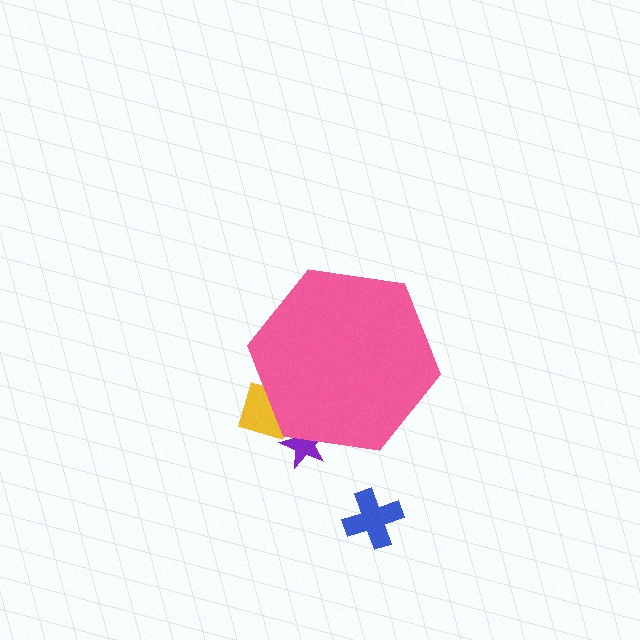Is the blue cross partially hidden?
No, the blue cross is fully visible.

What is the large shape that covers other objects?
A pink hexagon.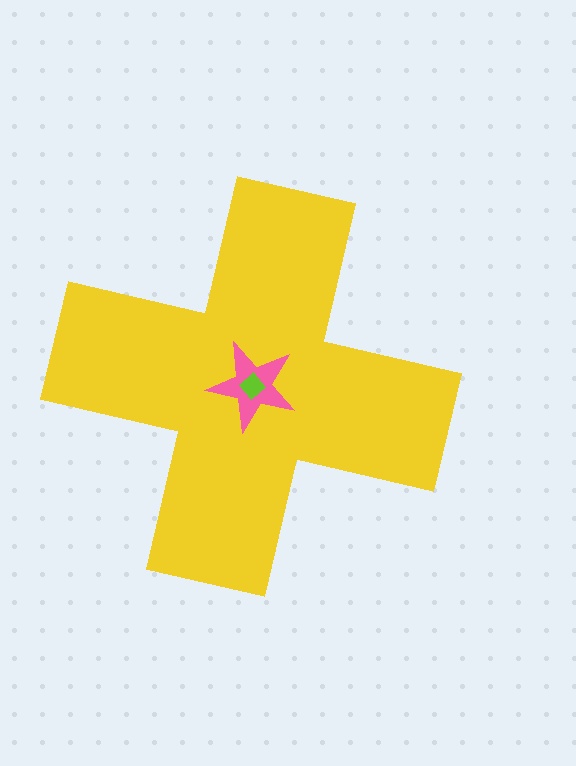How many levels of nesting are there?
3.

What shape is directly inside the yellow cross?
The pink star.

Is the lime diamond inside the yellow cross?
Yes.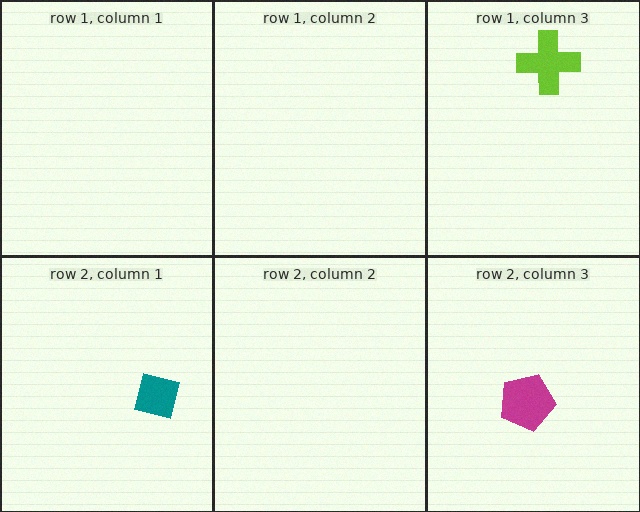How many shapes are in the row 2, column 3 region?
1.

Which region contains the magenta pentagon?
The row 2, column 3 region.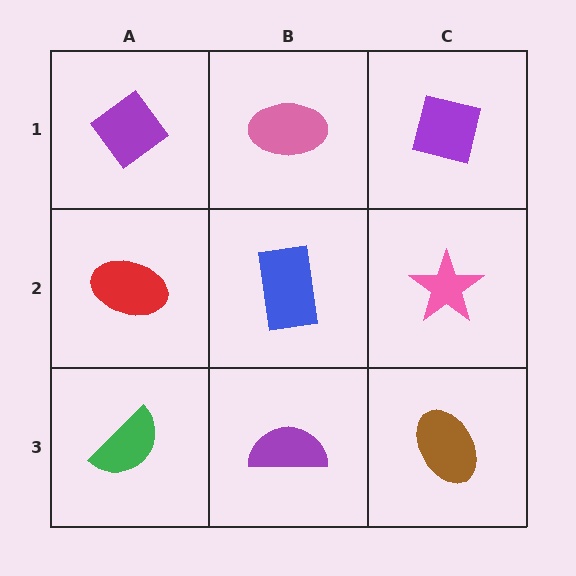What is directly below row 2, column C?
A brown ellipse.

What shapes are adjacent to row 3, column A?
A red ellipse (row 2, column A), a purple semicircle (row 3, column B).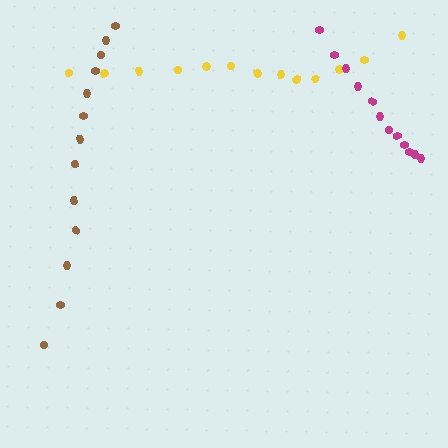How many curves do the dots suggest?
There are 3 distinct paths.